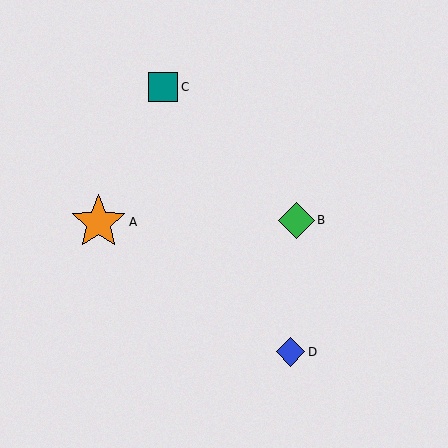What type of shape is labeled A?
Shape A is an orange star.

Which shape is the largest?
The orange star (labeled A) is the largest.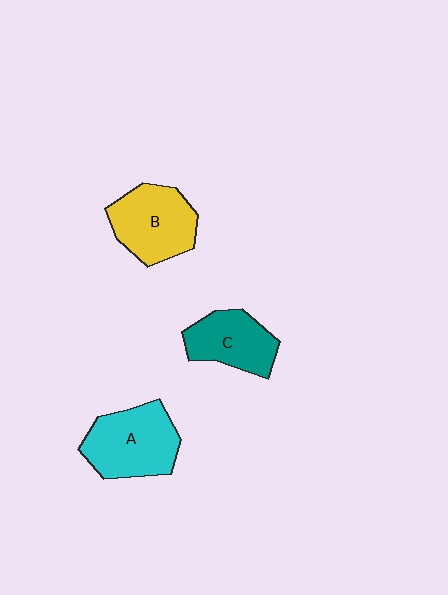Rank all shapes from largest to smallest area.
From largest to smallest: A (cyan), B (yellow), C (teal).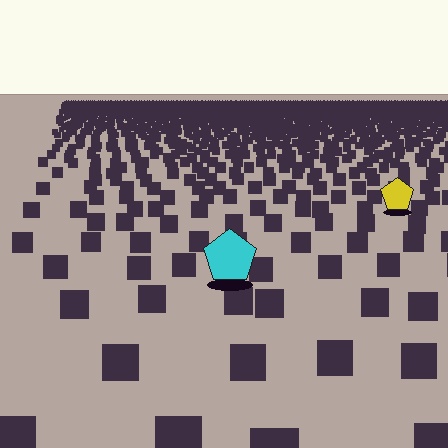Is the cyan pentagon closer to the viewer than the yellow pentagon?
Yes. The cyan pentagon is closer — you can tell from the texture gradient: the ground texture is coarser near it.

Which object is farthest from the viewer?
The yellow pentagon is farthest from the viewer. It appears smaller and the ground texture around it is denser.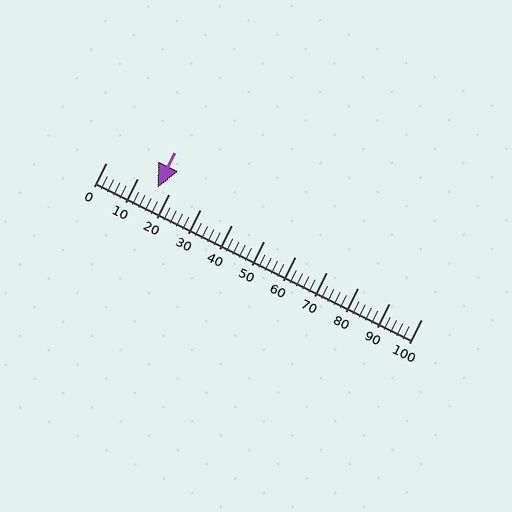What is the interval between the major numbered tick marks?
The major tick marks are spaced 10 units apart.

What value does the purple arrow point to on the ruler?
The purple arrow points to approximately 16.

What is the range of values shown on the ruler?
The ruler shows values from 0 to 100.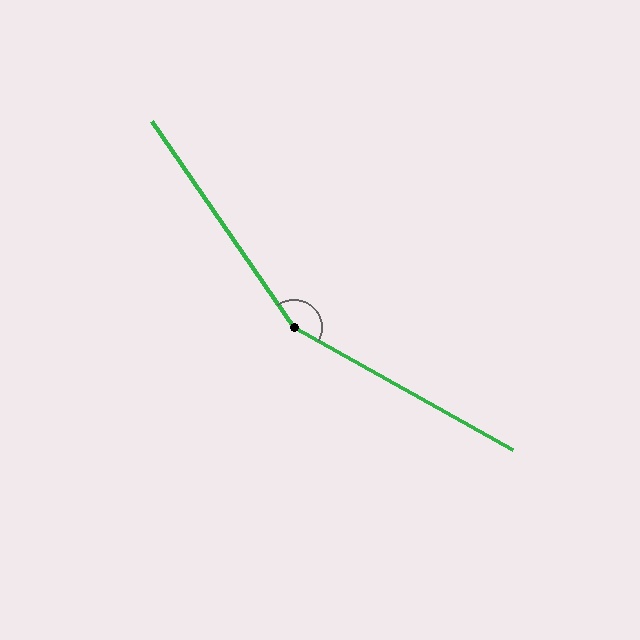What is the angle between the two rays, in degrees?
Approximately 154 degrees.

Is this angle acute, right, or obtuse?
It is obtuse.